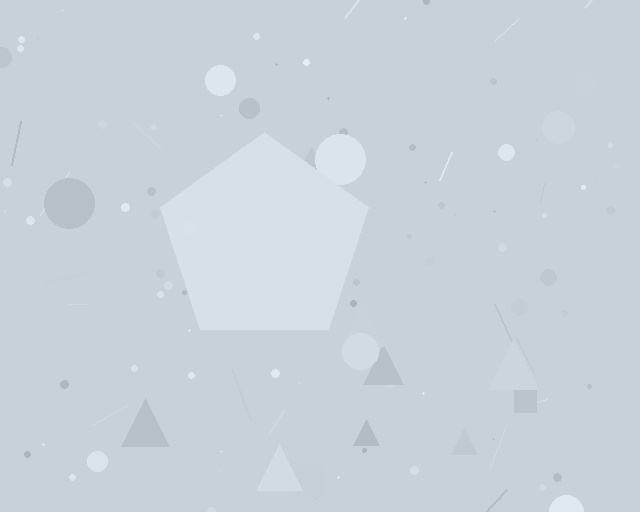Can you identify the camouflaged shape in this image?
The camouflaged shape is a pentagon.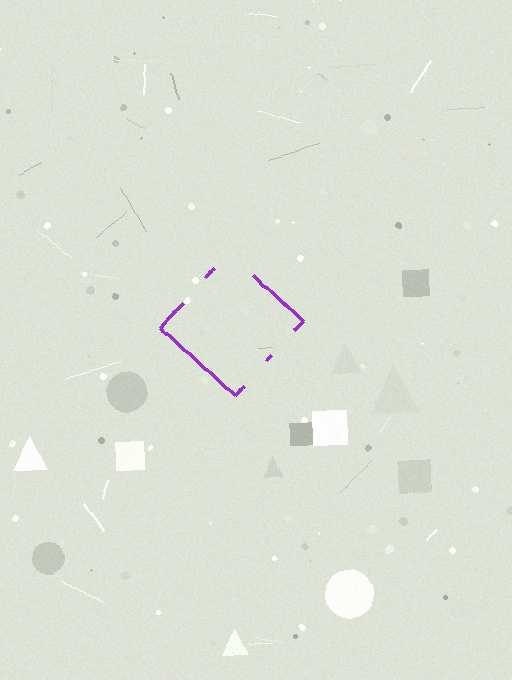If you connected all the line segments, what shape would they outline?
They would outline a diamond.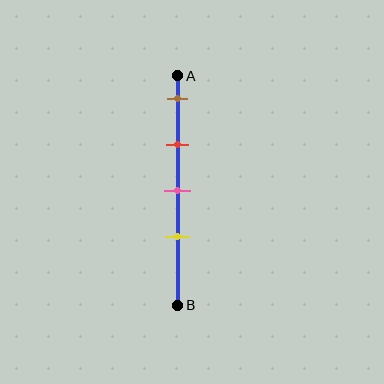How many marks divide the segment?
There are 4 marks dividing the segment.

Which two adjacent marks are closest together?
The pink and yellow marks are the closest adjacent pair.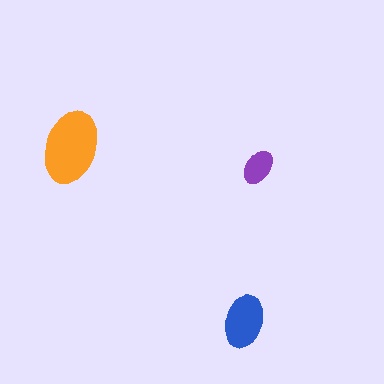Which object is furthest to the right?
The purple ellipse is rightmost.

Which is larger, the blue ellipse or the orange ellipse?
The orange one.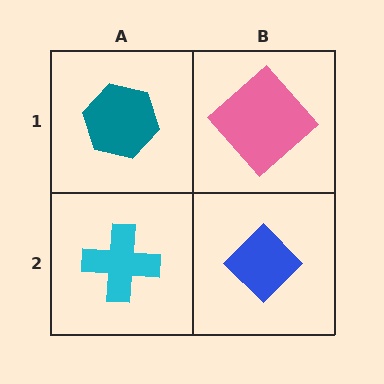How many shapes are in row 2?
2 shapes.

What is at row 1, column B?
A pink diamond.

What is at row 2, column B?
A blue diamond.